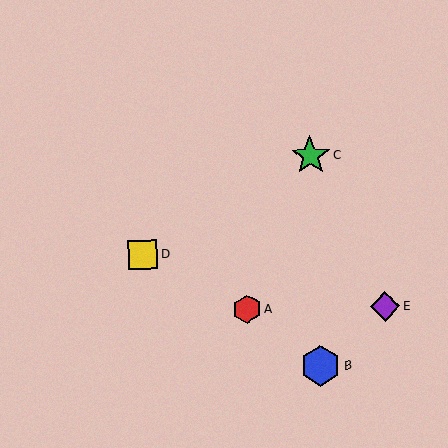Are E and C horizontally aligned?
No, E is at y≈306 and C is at y≈156.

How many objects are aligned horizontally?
2 objects (A, E) are aligned horizontally.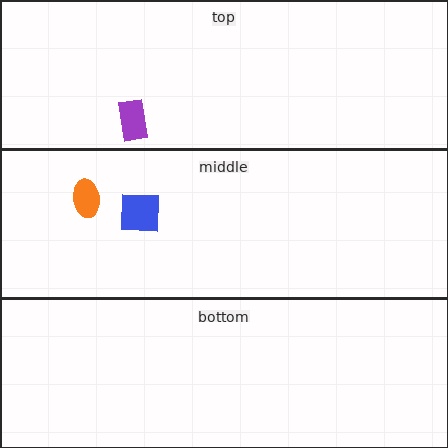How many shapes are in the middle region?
2.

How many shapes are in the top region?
1.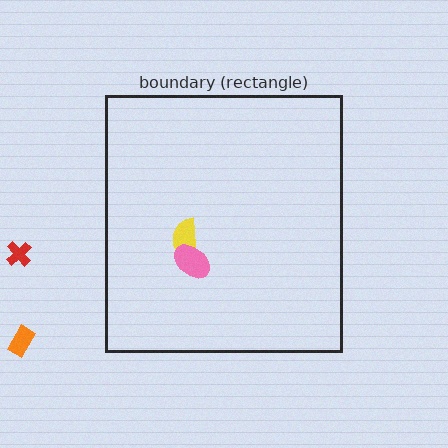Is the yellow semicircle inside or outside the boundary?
Inside.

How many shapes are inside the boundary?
2 inside, 2 outside.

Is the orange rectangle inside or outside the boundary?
Outside.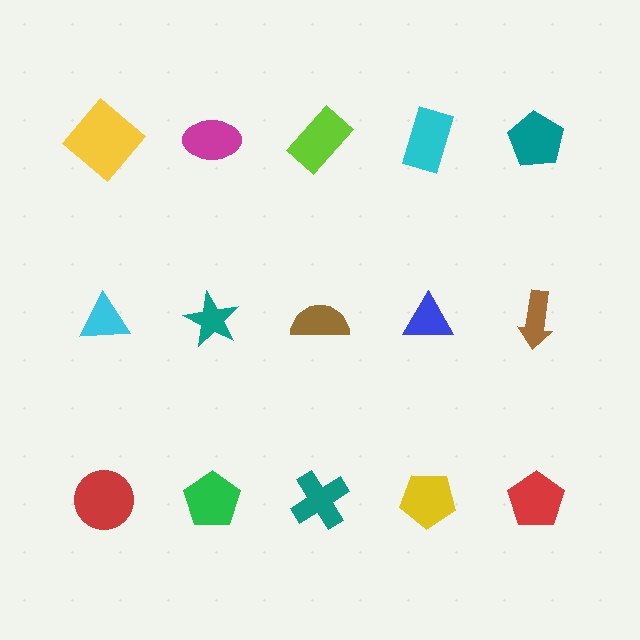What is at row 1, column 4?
A cyan rectangle.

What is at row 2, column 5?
A brown arrow.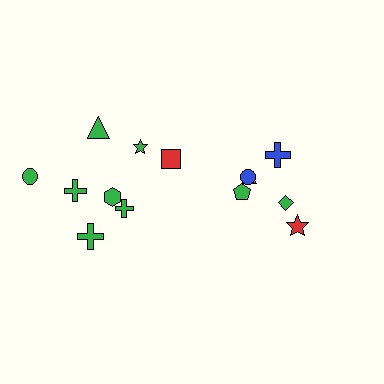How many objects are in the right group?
There are 6 objects.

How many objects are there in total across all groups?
There are 14 objects.